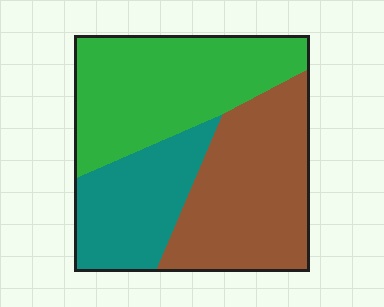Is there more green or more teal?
Green.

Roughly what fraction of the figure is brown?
Brown takes up about three eighths (3/8) of the figure.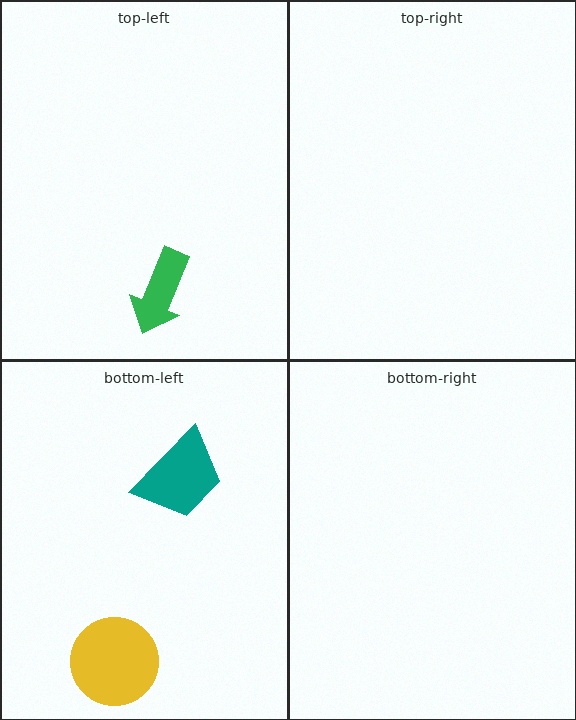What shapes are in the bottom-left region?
The yellow circle, the teal trapezoid.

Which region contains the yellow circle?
The bottom-left region.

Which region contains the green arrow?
The top-left region.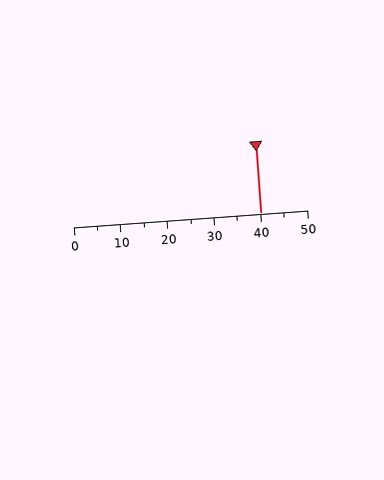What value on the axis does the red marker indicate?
The marker indicates approximately 40.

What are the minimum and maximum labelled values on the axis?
The axis runs from 0 to 50.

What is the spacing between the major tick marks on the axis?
The major ticks are spaced 10 apart.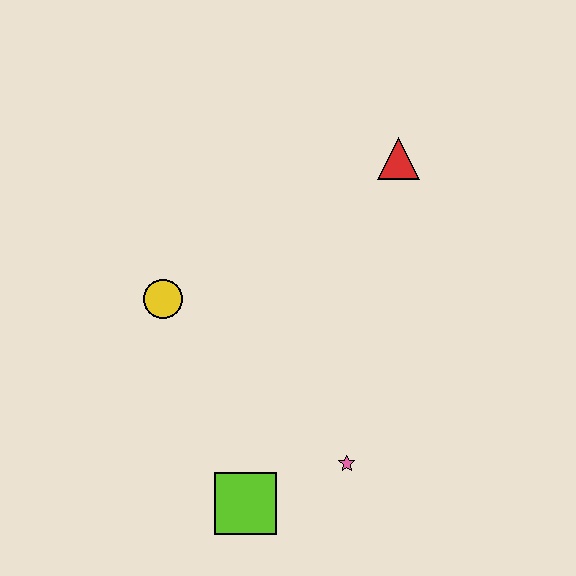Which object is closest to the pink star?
The lime square is closest to the pink star.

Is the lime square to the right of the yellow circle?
Yes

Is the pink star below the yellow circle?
Yes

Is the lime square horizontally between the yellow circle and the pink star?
Yes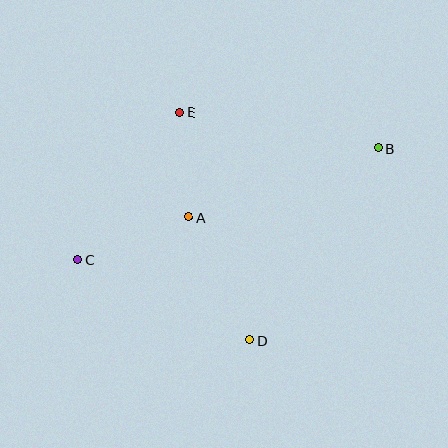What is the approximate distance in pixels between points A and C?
The distance between A and C is approximately 119 pixels.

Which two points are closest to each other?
Points A and E are closest to each other.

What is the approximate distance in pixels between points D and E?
The distance between D and E is approximately 238 pixels.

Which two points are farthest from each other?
Points B and C are farthest from each other.